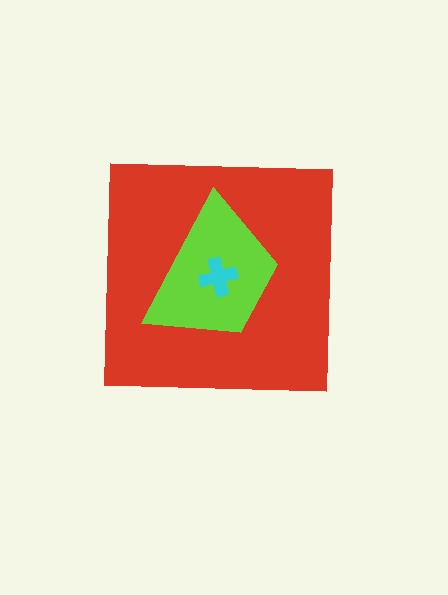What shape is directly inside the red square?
The lime trapezoid.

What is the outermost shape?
The red square.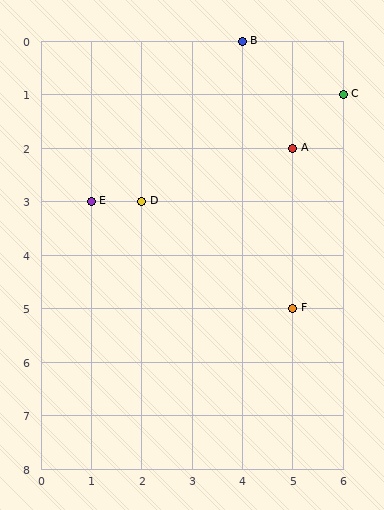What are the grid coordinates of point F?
Point F is at grid coordinates (5, 5).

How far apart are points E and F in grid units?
Points E and F are 4 columns and 2 rows apart (about 4.5 grid units diagonally).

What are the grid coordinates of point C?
Point C is at grid coordinates (6, 1).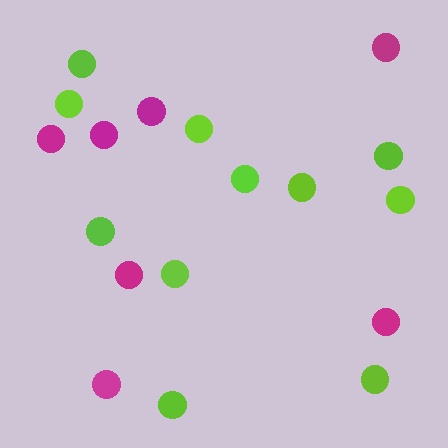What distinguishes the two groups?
There are 2 groups: one group of lime circles (11) and one group of magenta circles (7).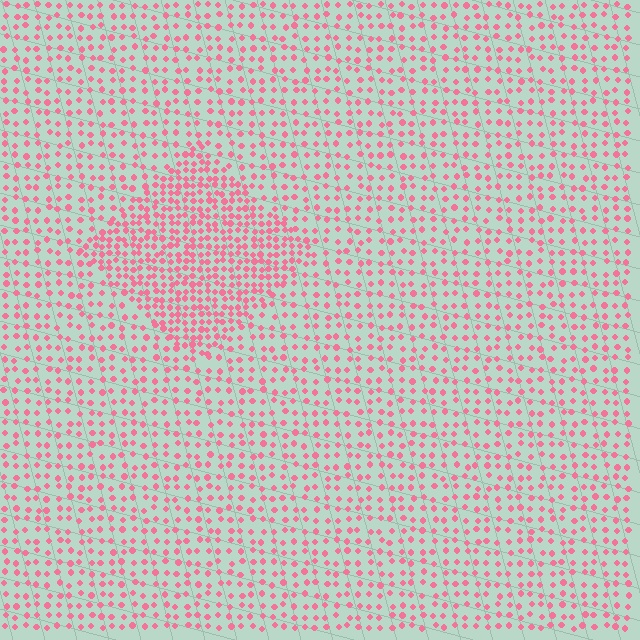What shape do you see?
I see a diamond.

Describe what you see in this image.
The image contains small pink elements arranged at two different densities. A diamond-shaped region is visible where the elements are more densely packed than the surrounding area.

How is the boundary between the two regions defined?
The boundary is defined by a change in element density (approximately 2.0x ratio). All elements are the same color, size, and shape.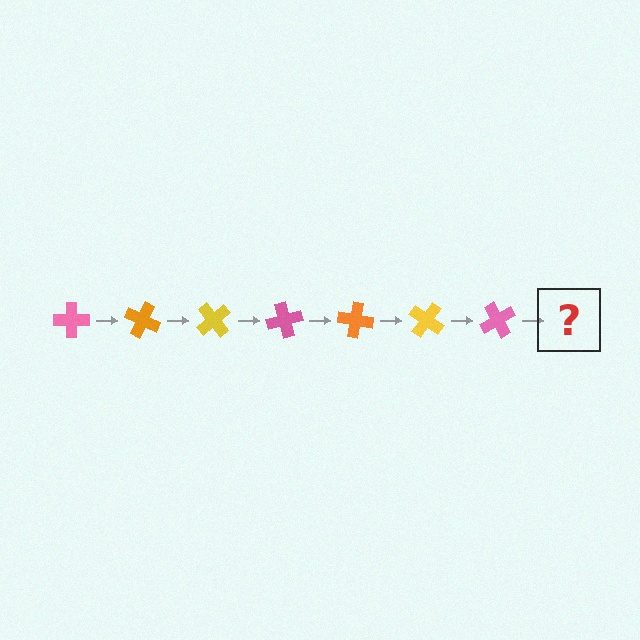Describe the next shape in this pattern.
It should be an orange cross, rotated 175 degrees from the start.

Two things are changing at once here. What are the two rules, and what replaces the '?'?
The two rules are that it rotates 25 degrees each step and the color cycles through pink, orange, and yellow. The '?' should be an orange cross, rotated 175 degrees from the start.